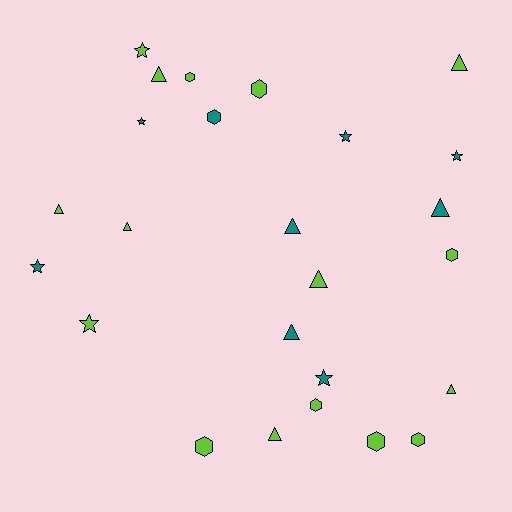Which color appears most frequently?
Lime, with 16 objects.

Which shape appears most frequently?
Triangle, with 10 objects.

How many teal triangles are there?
There are 3 teal triangles.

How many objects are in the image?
There are 25 objects.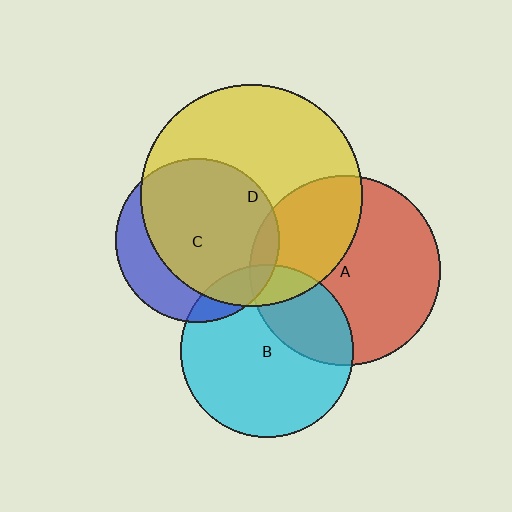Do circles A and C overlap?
Yes.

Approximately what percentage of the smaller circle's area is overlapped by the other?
Approximately 10%.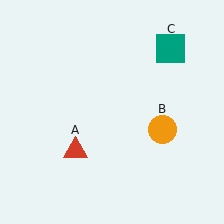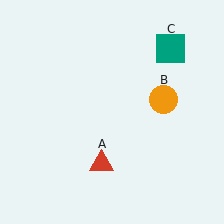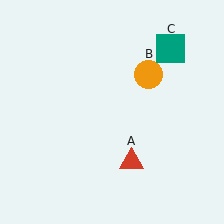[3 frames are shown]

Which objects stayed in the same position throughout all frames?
Teal square (object C) remained stationary.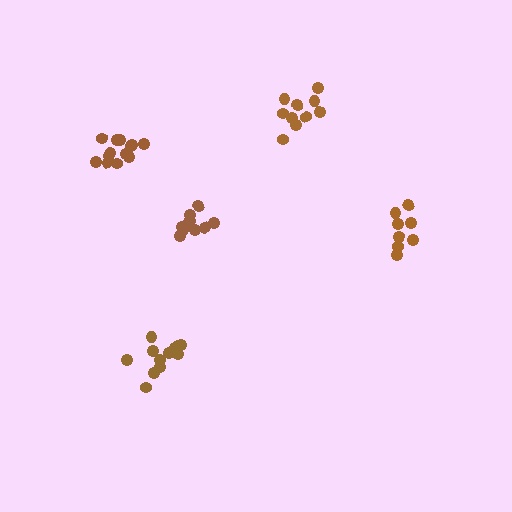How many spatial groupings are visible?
There are 5 spatial groupings.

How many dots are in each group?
Group 1: 12 dots, Group 2: 10 dots, Group 3: 8 dots, Group 4: 13 dots, Group 5: 10 dots (53 total).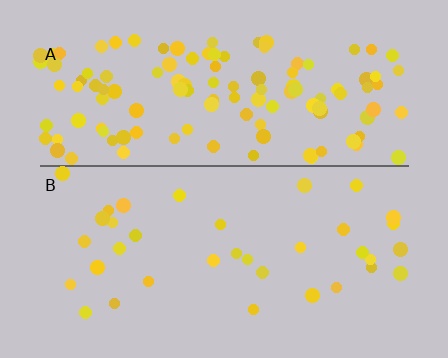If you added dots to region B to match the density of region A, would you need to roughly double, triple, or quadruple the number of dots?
Approximately triple.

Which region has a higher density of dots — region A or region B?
A (the top).